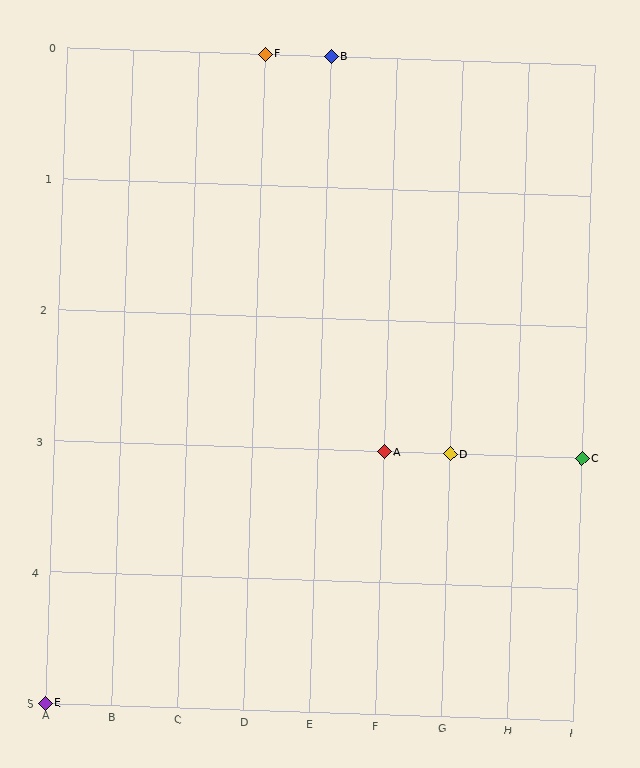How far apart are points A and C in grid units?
Points A and C are 3 columns apart.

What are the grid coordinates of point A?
Point A is at grid coordinates (F, 3).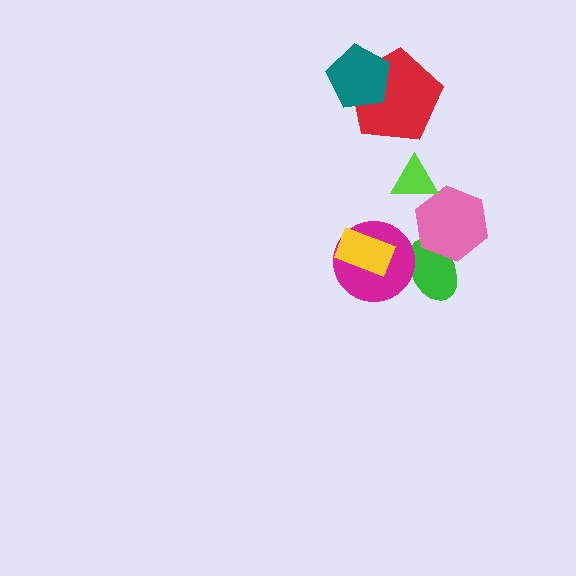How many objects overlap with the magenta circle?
2 objects overlap with the magenta circle.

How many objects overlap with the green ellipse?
2 objects overlap with the green ellipse.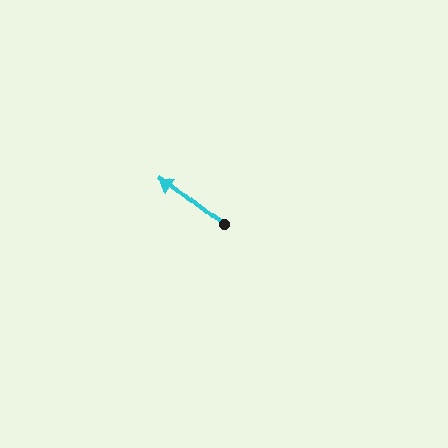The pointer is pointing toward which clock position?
Roughly 10 o'clock.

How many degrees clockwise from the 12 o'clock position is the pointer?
Approximately 308 degrees.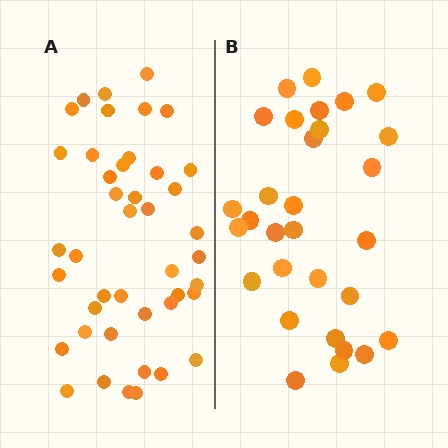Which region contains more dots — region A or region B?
Region A (the left region) has more dots.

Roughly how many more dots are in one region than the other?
Region A has approximately 15 more dots than region B.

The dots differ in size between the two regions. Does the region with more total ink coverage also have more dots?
No. Region B has more total ink coverage because its dots are larger, but region A actually contains more individual dots. Total area can be misleading — the number of items is what matters here.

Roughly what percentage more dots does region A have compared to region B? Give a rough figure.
About 45% more.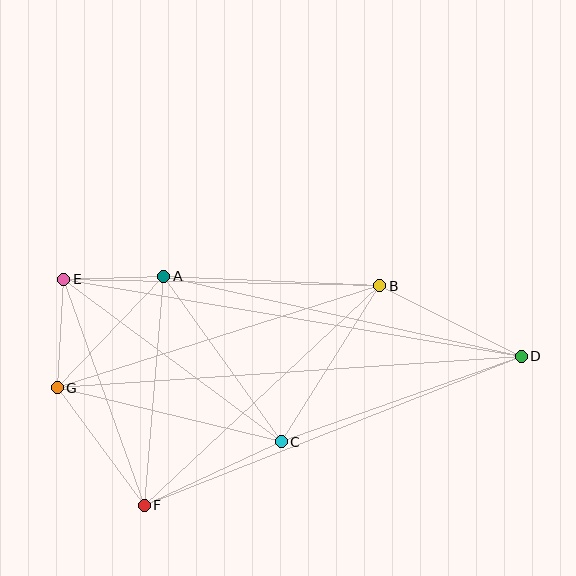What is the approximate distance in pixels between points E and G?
The distance between E and G is approximately 109 pixels.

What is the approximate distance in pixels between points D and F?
The distance between D and F is approximately 405 pixels.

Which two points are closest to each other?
Points A and E are closest to each other.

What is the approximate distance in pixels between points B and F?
The distance between B and F is approximately 322 pixels.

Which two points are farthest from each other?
Points D and G are farthest from each other.